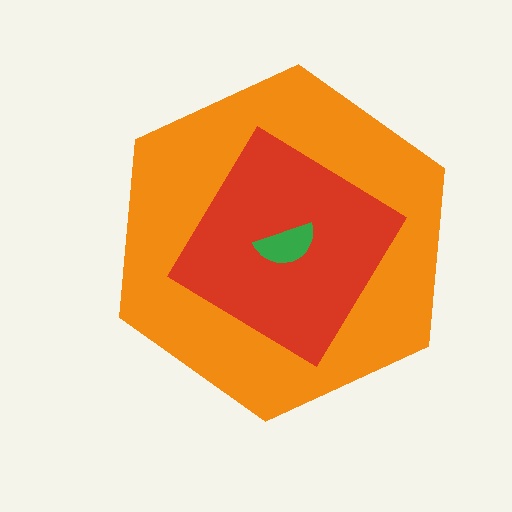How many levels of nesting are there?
3.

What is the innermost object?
The green semicircle.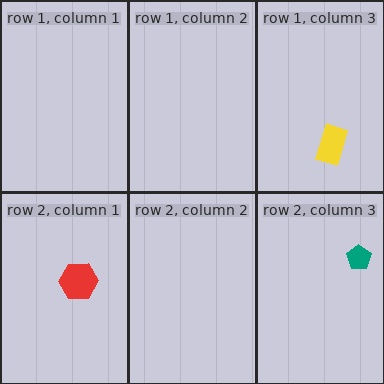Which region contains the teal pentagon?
The row 2, column 3 region.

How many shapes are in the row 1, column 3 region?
1.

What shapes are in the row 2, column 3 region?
The teal pentagon.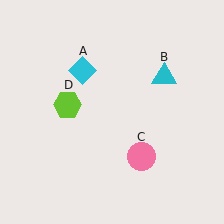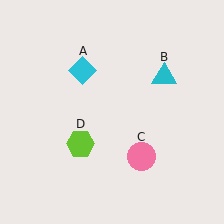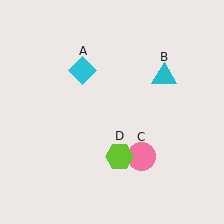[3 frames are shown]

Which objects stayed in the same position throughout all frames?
Cyan diamond (object A) and cyan triangle (object B) and pink circle (object C) remained stationary.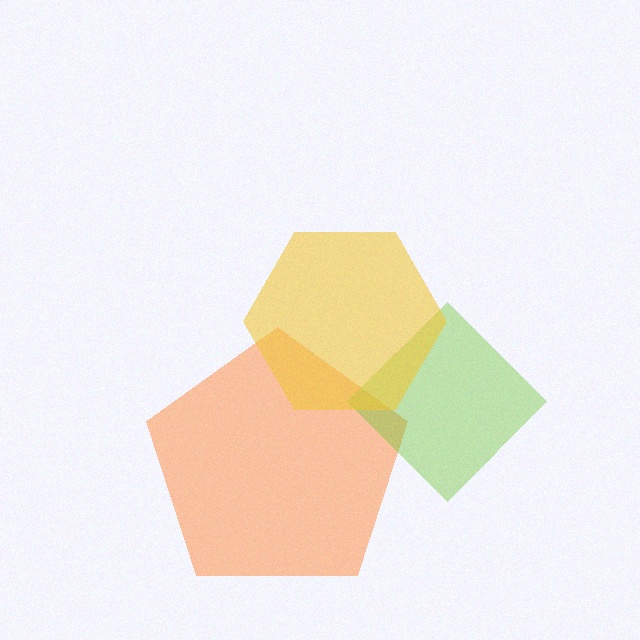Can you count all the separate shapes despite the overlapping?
Yes, there are 3 separate shapes.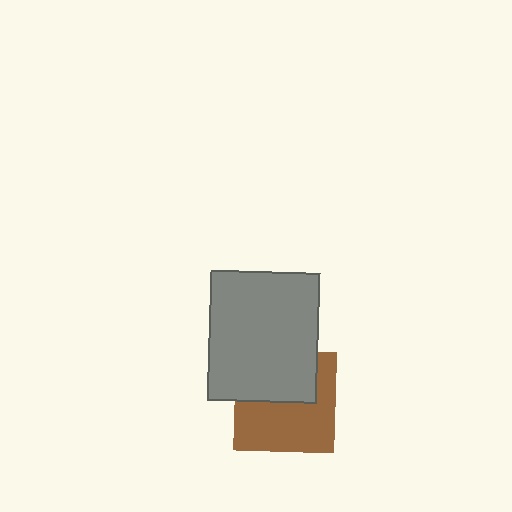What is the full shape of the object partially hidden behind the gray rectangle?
The partially hidden object is a brown square.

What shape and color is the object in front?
The object in front is a gray rectangle.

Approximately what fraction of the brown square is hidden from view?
Roughly 42% of the brown square is hidden behind the gray rectangle.